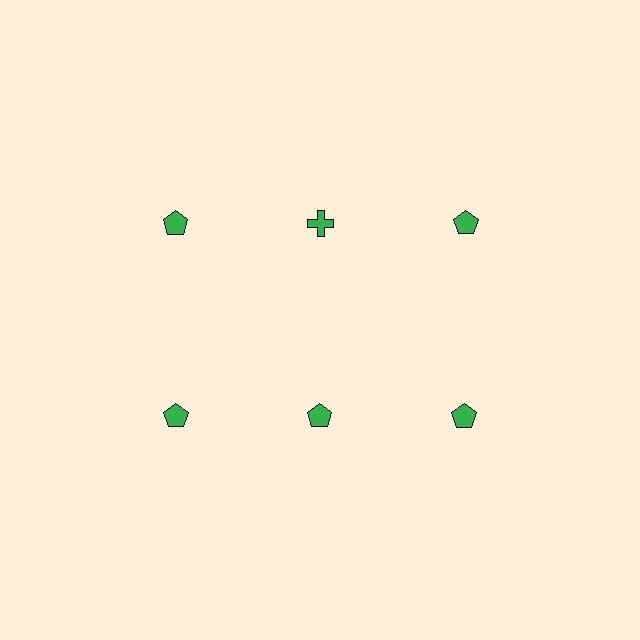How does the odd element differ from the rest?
It has a different shape: cross instead of pentagon.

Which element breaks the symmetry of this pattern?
The green cross in the top row, second from left column breaks the symmetry. All other shapes are green pentagons.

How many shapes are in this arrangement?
There are 6 shapes arranged in a grid pattern.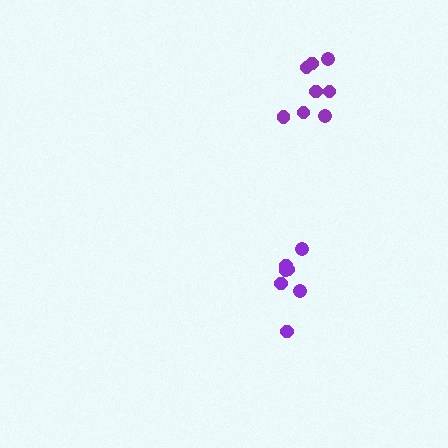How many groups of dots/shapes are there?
There are 2 groups.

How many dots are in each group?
Group 1: 7 dots, Group 2: 8 dots (15 total).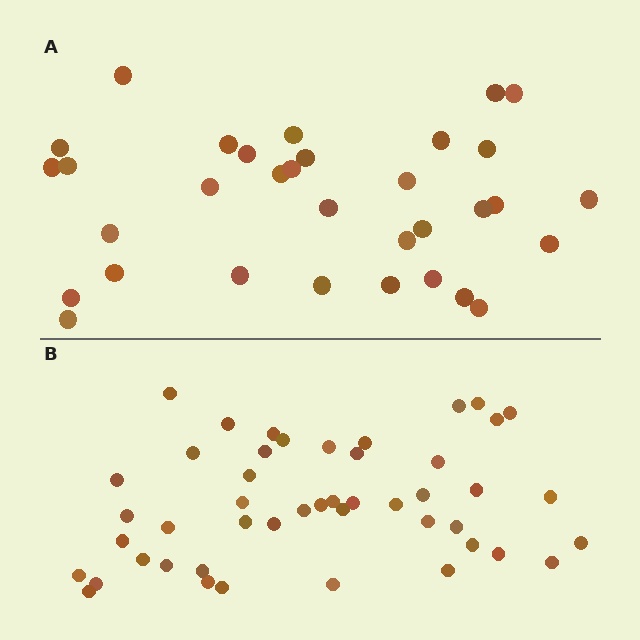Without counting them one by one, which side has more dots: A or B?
Region B (the bottom region) has more dots.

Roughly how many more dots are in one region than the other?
Region B has approximately 15 more dots than region A.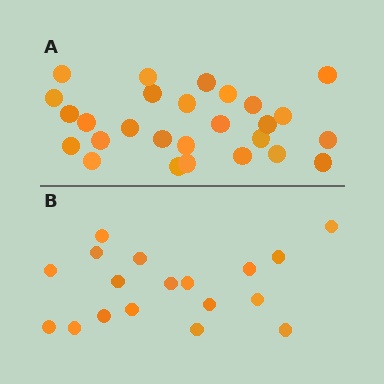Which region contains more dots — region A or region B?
Region A (the top region) has more dots.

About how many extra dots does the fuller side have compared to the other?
Region A has roughly 8 or so more dots than region B.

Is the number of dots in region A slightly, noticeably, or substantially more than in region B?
Region A has substantially more. The ratio is roughly 1.5 to 1.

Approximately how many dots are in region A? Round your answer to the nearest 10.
About 30 dots. (The exact count is 27, which rounds to 30.)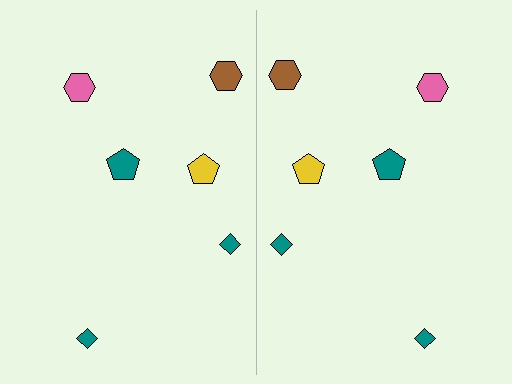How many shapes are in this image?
There are 12 shapes in this image.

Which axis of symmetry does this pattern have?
The pattern has a vertical axis of symmetry running through the center of the image.